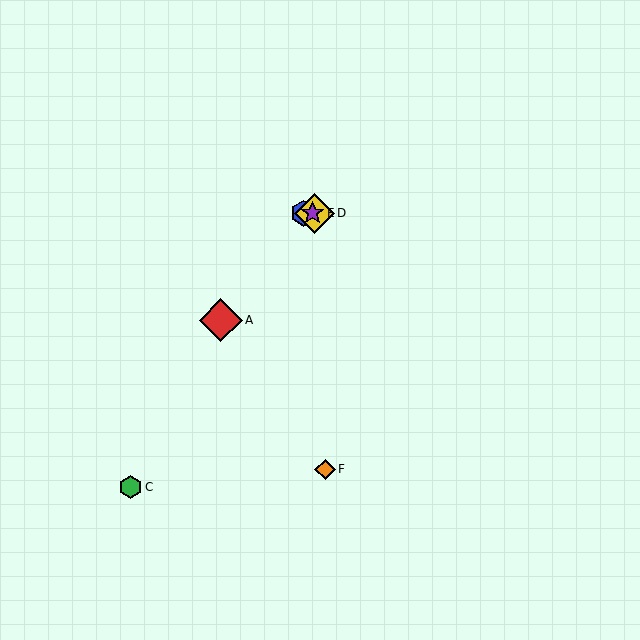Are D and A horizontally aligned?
No, D is at y≈213 and A is at y≈320.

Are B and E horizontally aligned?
Yes, both are at y≈213.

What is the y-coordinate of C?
Object C is at y≈487.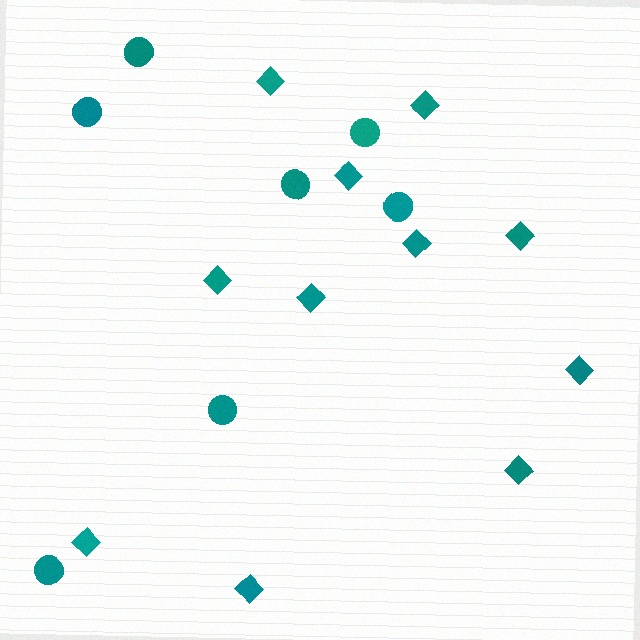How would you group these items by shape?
There are 2 groups: one group of diamonds (11) and one group of circles (7).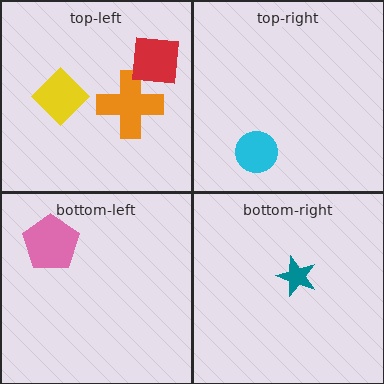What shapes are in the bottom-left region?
The pink pentagon.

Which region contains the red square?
The top-left region.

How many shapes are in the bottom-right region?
1.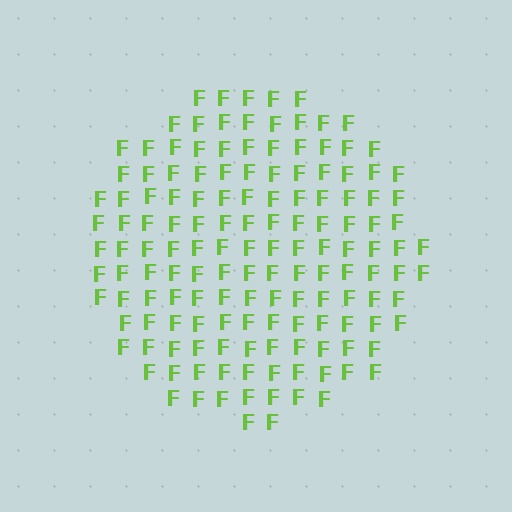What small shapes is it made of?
It is made of small letter F's.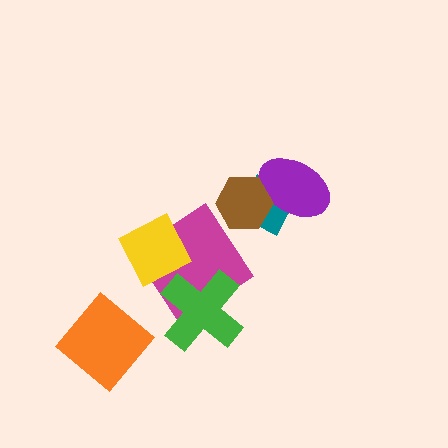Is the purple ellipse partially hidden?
Yes, it is partially covered by another shape.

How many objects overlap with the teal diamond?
2 objects overlap with the teal diamond.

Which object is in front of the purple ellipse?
The brown hexagon is in front of the purple ellipse.